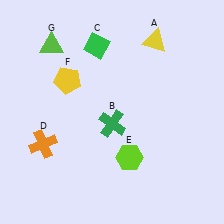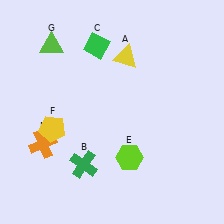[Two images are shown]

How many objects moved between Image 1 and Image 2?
3 objects moved between the two images.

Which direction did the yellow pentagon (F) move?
The yellow pentagon (F) moved down.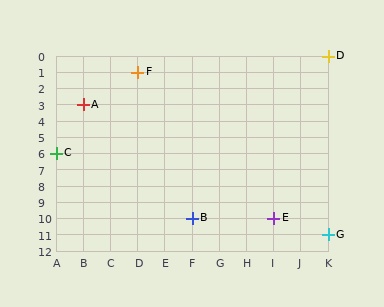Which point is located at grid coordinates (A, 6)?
Point C is at (A, 6).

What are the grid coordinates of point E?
Point E is at grid coordinates (I, 10).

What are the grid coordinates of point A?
Point A is at grid coordinates (B, 3).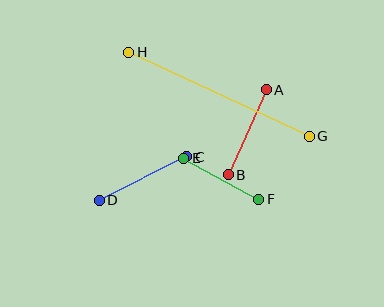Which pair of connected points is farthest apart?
Points G and H are farthest apart.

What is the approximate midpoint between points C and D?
The midpoint is at approximately (143, 178) pixels.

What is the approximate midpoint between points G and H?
The midpoint is at approximately (219, 94) pixels.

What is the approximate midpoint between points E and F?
The midpoint is at approximately (221, 179) pixels.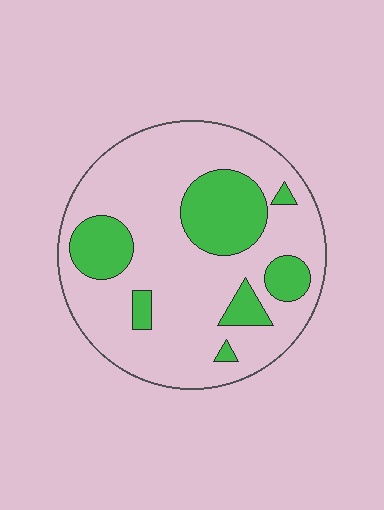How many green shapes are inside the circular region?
7.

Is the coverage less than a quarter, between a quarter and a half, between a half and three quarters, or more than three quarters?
Less than a quarter.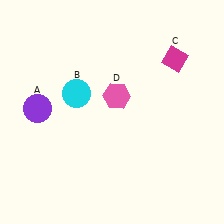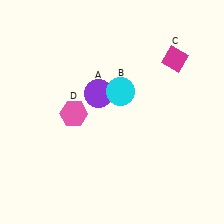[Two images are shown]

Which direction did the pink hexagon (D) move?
The pink hexagon (D) moved left.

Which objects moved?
The objects that moved are: the purple circle (A), the cyan circle (B), the pink hexagon (D).